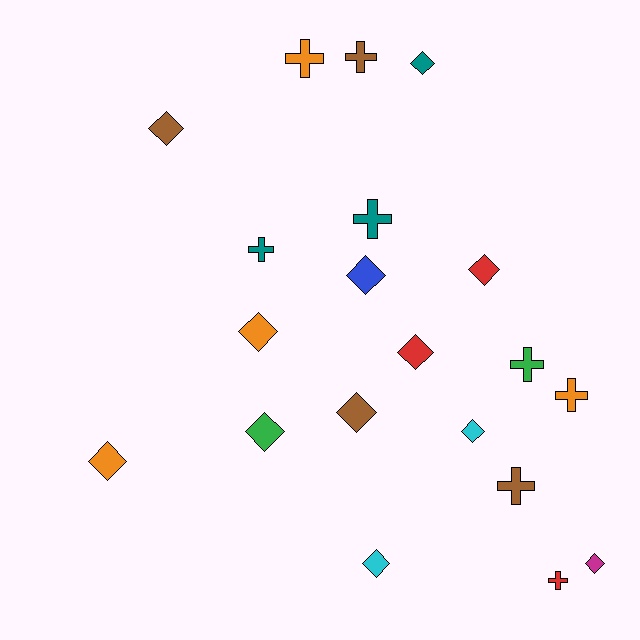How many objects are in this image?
There are 20 objects.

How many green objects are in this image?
There are 2 green objects.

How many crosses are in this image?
There are 8 crosses.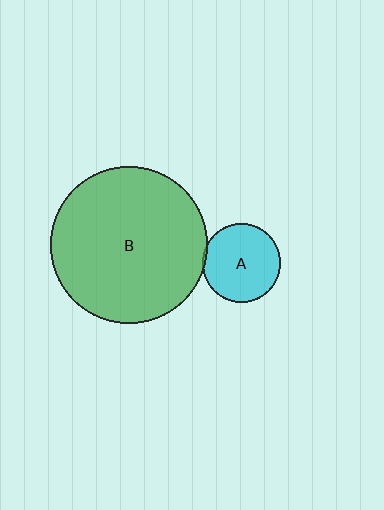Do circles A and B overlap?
Yes.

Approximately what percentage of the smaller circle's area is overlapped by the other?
Approximately 5%.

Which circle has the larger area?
Circle B (green).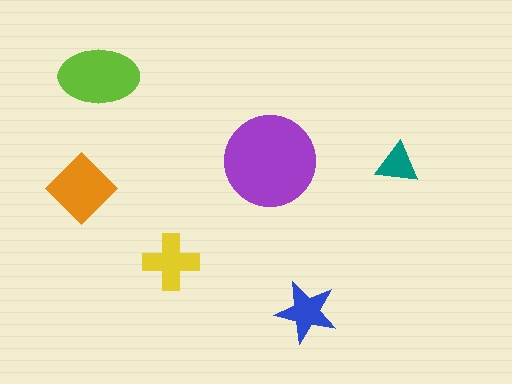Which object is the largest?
The purple circle.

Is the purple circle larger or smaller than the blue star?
Larger.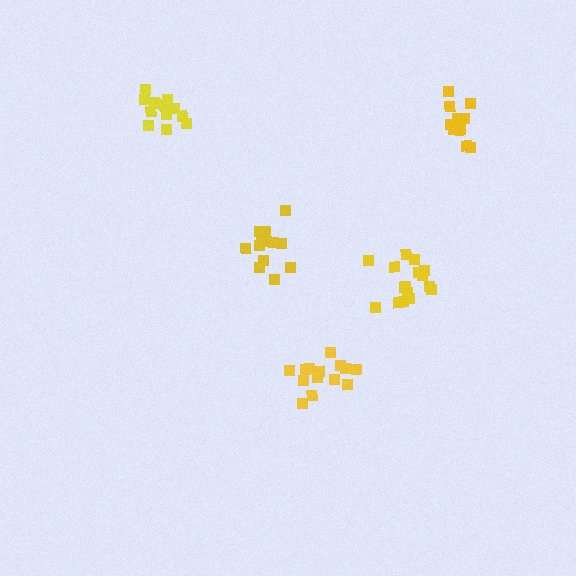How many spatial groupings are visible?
There are 5 spatial groupings.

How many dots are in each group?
Group 1: 11 dots, Group 2: 13 dots, Group 3: 14 dots, Group 4: 15 dots, Group 5: 16 dots (69 total).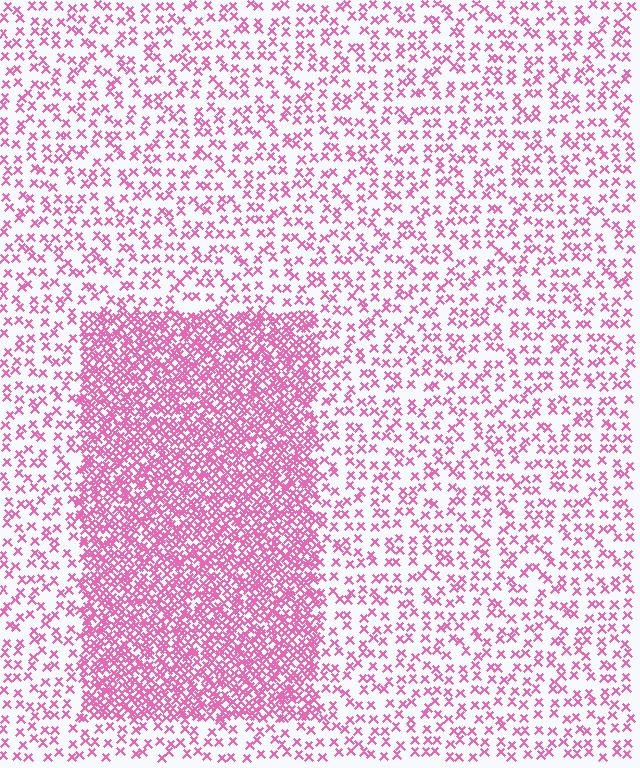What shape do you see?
I see a rectangle.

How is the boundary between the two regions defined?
The boundary is defined by a change in element density (approximately 2.9x ratio). All elements are the same color, size, and shape.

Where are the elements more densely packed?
The elements are more densely packed inside the rectangle boundary.